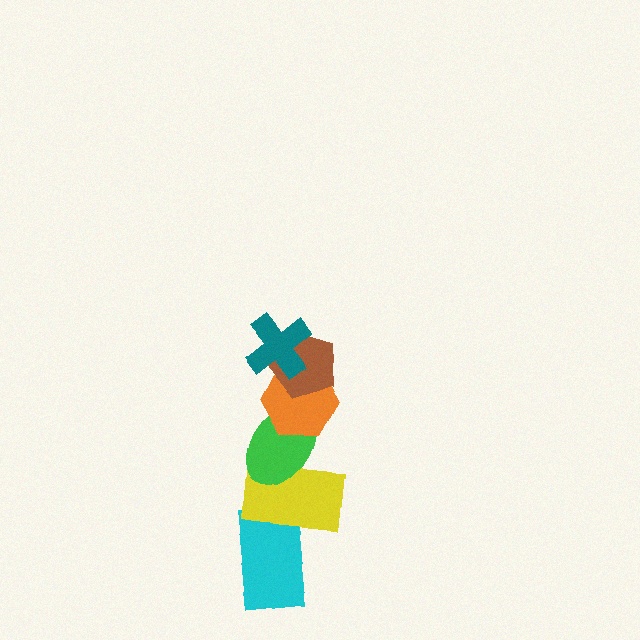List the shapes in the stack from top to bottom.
From top to bottom: the teal cross, the brown pentagon, the orange hexagon, the green ellipse, the yellow rectangle, the cyan rectangle.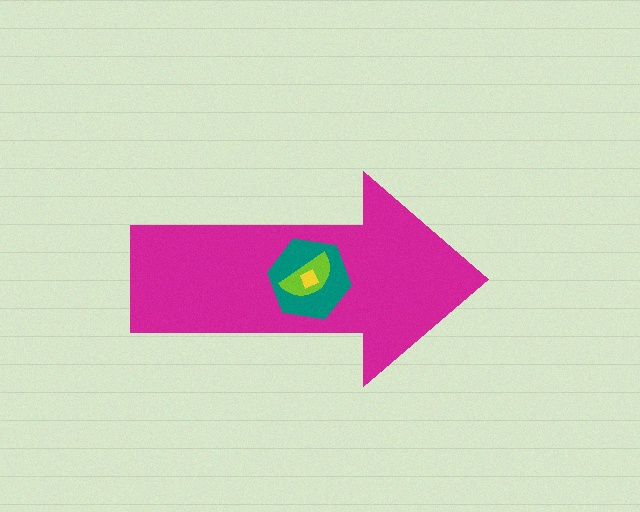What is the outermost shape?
The magenta arrow.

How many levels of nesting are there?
4.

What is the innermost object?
The yellow square.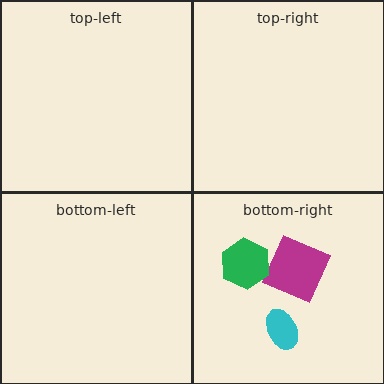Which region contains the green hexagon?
The bottom-right region.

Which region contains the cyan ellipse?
The bottom-right region.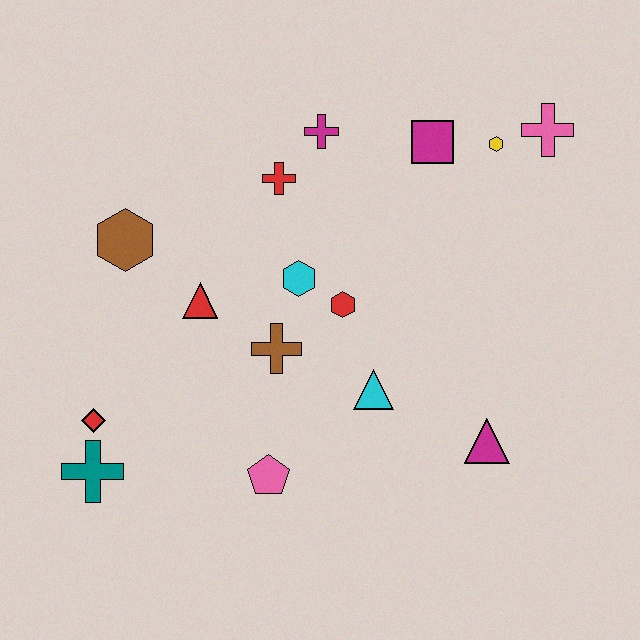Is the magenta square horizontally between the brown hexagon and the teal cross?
No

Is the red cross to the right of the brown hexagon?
Yes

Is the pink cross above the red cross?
Yes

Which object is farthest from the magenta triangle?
The brown hexagon is farthest from the magenta triangle.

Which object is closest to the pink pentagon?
The brown cross is closest to the pink pentagon.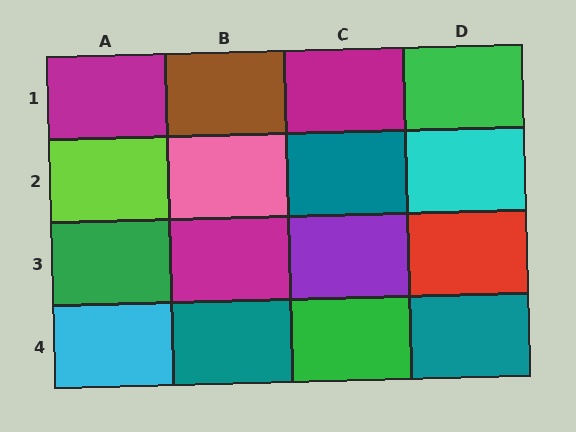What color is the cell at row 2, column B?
Pink.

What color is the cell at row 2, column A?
Lime.